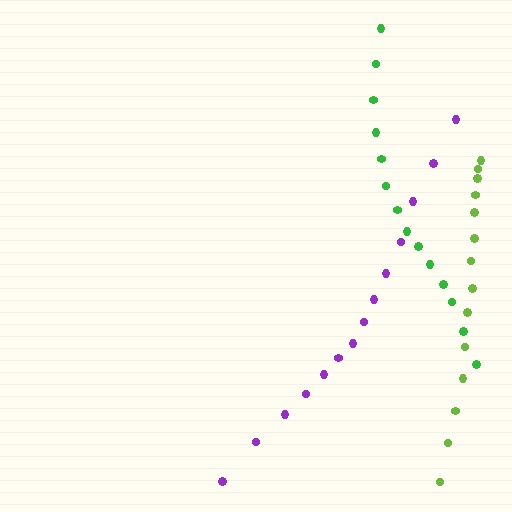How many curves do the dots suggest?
There are 3 distinct paths.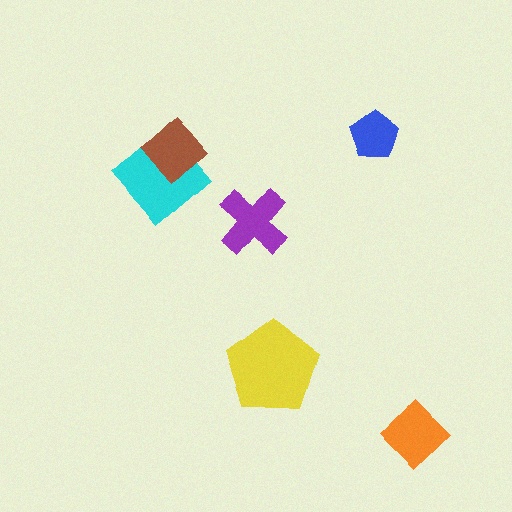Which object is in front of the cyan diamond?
The brown diamond is in front of the cyan diamond.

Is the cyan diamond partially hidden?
Yes, it is partially covered by another shape.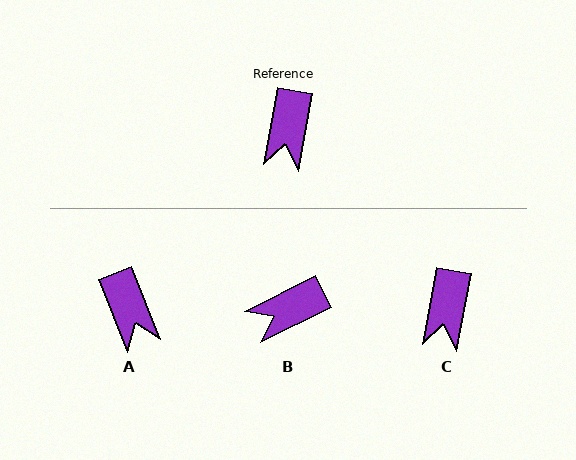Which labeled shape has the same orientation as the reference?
C.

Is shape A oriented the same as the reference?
No, it is off by about 32 degrees.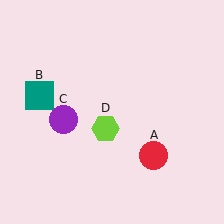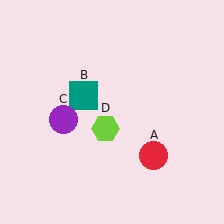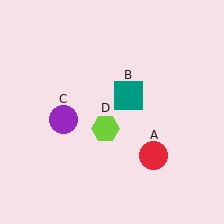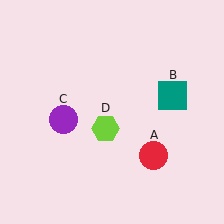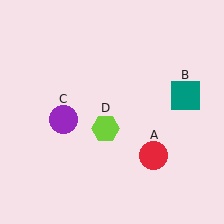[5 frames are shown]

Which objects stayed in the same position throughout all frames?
Red circle (object A) and purple circle (object C) and lime hexagon (object D) remained stationary.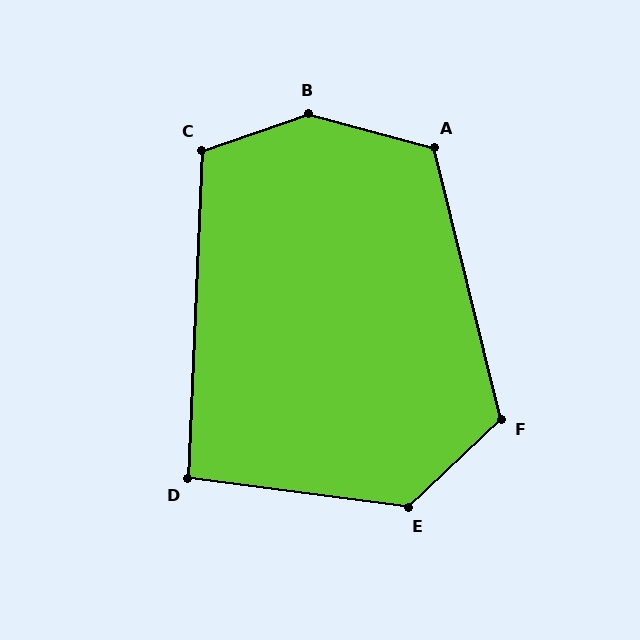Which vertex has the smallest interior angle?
D, at approximately 95 degrees.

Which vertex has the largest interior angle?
B, at approximately 146 degrees.